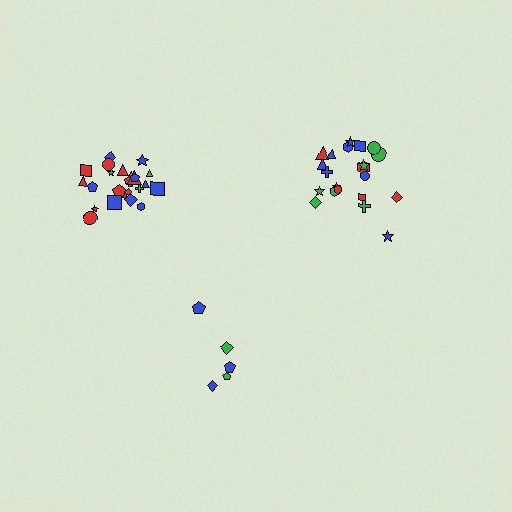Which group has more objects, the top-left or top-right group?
The top-left group.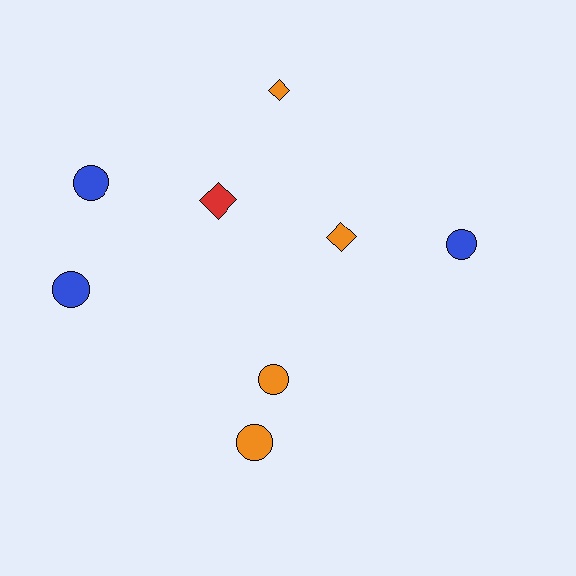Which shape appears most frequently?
Circle, with 5 objects.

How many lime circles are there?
There are no lime circles.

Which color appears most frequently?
Orange, with 4 objects.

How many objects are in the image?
There are 8 objects.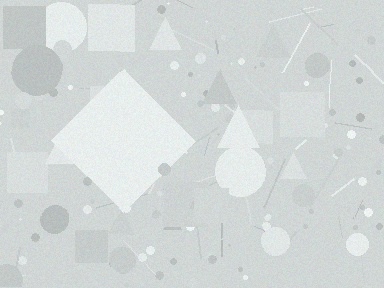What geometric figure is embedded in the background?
A diamond is embedded in the background.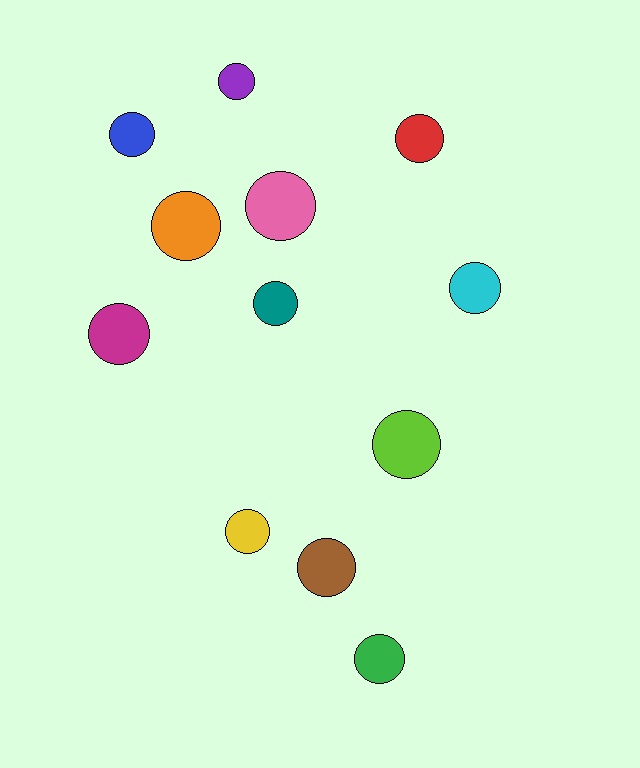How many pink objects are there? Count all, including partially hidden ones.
There is 1 pink object.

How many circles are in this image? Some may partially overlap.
There are 12 circles.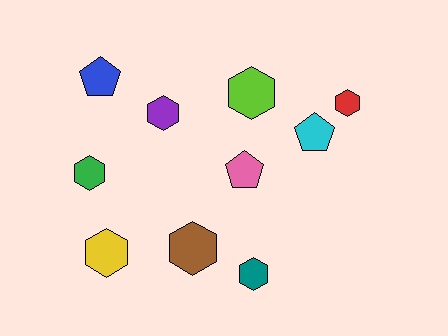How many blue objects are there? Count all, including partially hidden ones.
There is 1 blue object.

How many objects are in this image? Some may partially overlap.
There are 10 objects.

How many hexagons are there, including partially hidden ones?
There are 7 hexagons.